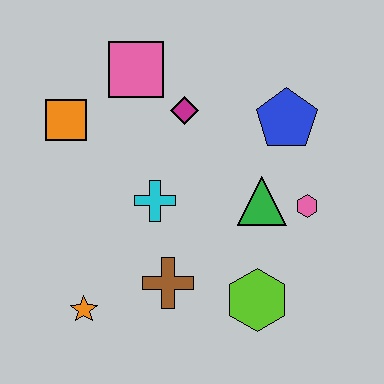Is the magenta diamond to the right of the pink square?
Yes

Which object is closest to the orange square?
The pink square is closest to the orange square.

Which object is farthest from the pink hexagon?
The orange square is farthest from the pink hexagon.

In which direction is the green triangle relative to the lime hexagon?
The green triangle is above the lime hexagon.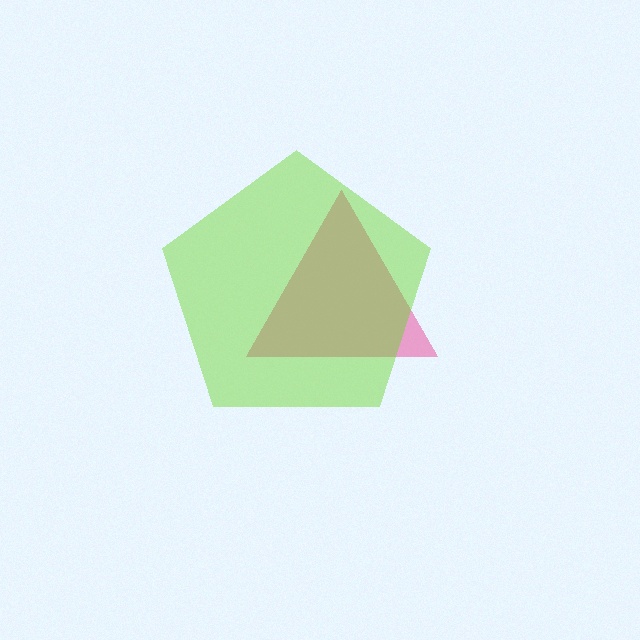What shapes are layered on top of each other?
The layered shapes are: a pink triangle, a lime pentagon.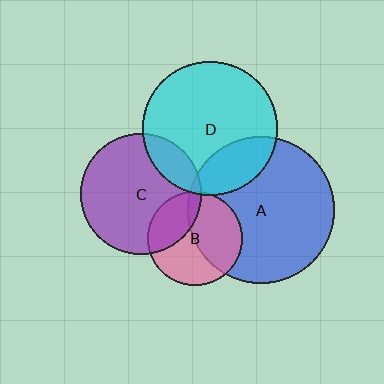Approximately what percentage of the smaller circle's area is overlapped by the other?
Approximately 15%.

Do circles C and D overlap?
Yes.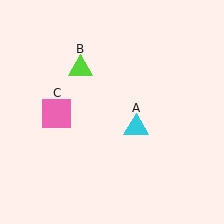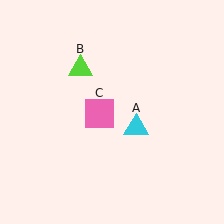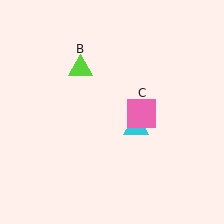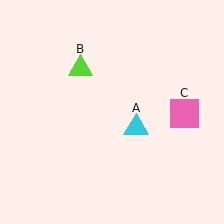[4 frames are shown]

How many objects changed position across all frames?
1 object changed position: pink square (object C).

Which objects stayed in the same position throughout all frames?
Cyan triangle (object A) and lime triangle (object B) remained stationary.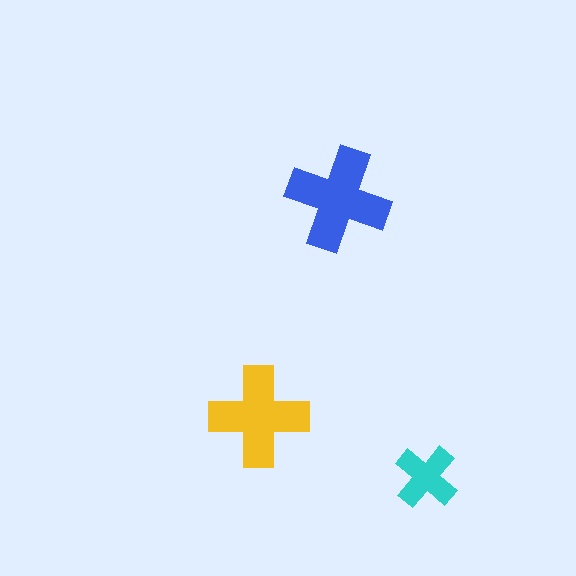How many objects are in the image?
There are 3 objects in the image.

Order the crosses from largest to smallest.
the blue one, the yellow one, the cyan one.